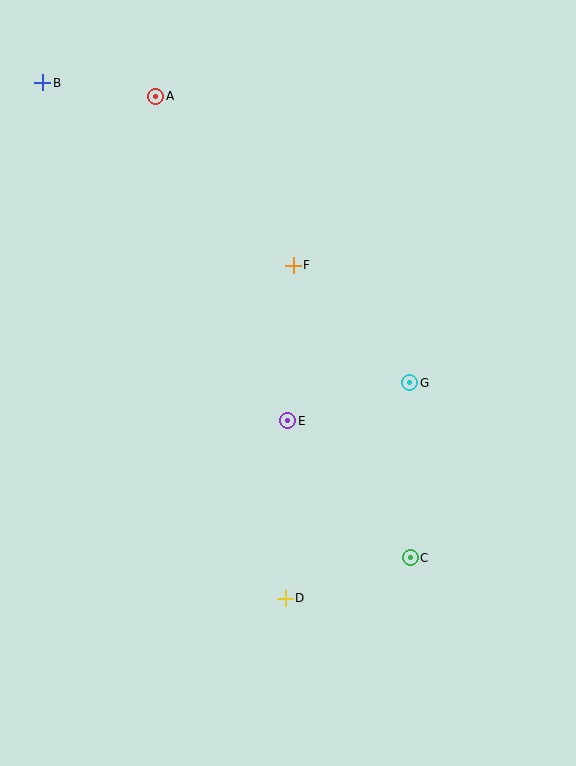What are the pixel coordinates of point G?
Point G is at (410, 383).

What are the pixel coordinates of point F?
Point F is at (293, 265).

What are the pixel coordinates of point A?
Point A is at (156, 96).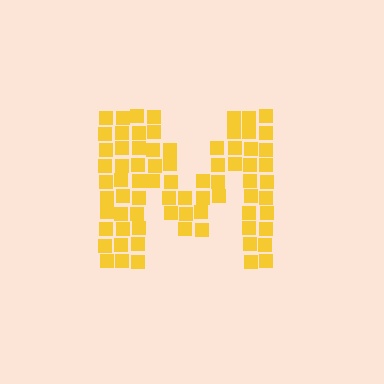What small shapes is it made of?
It is made of small squares.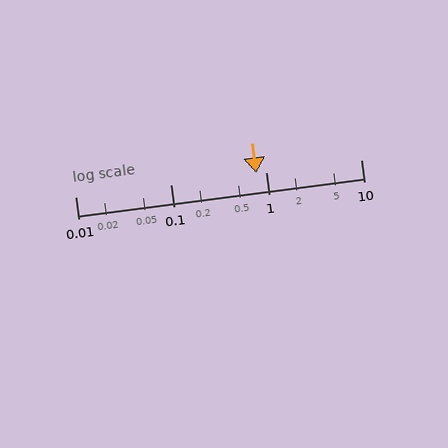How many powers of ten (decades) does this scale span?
The scale spans 3 decades, from 0.01 to 10.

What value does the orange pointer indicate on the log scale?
The pointer indicates approximately 0.79.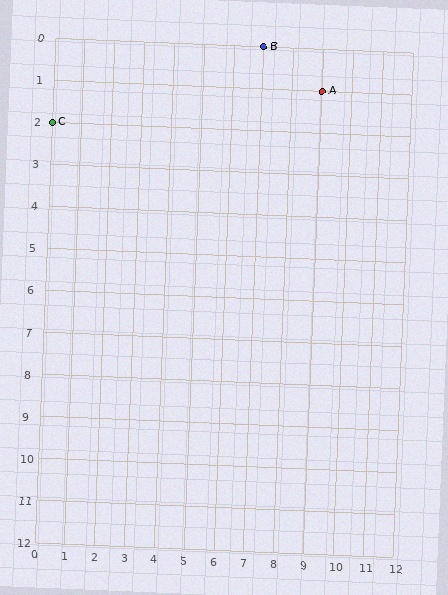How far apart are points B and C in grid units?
Points B and C are 7 columns and 2 rows apart (about 7.3 grid units diagonally).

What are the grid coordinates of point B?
Point B is at grid coordinates (7, 0).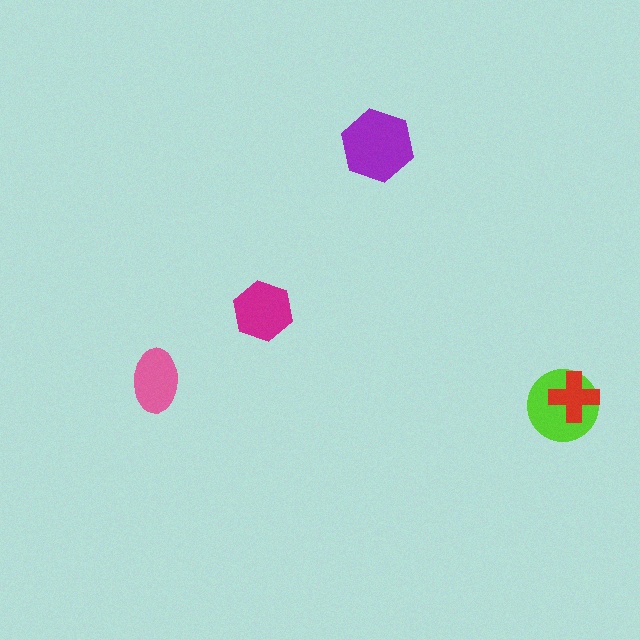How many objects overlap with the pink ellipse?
0 objects overlap with the pink ellipse.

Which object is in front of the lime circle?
The red cross is in front of the lime circle.